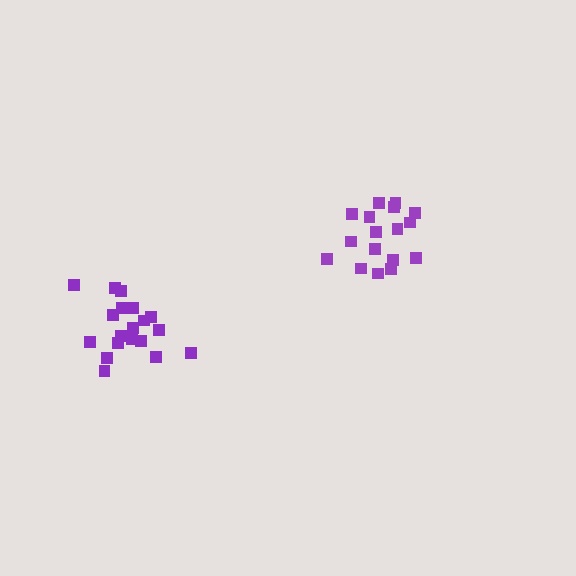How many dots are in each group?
Group 1: 17 dots, Group 2: 19 dots (36 total).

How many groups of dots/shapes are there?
There are 2 groups.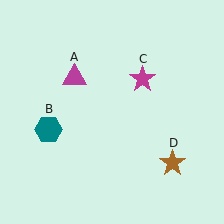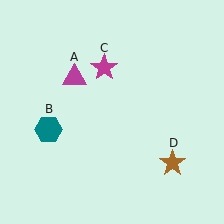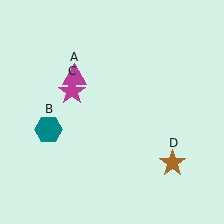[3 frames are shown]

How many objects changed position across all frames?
1 object changed position: magenta star (object C).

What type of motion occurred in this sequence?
The magenta star (object C) rotated counterclockwise around the center of the scene.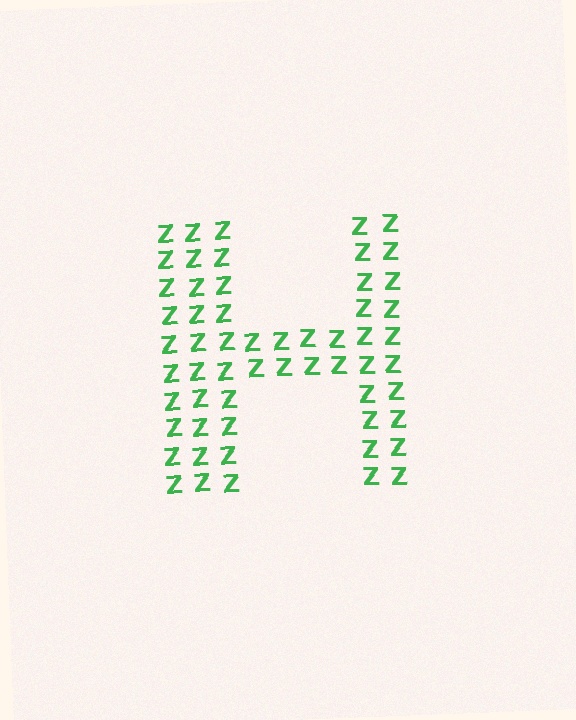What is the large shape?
The large shape is the letter H.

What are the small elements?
The small elements are letter Z's.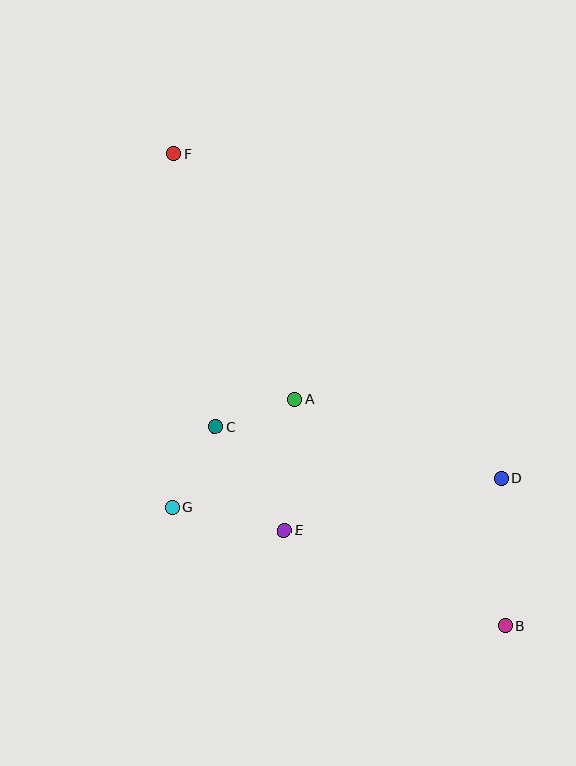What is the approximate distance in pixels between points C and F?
The distance between C and F is approximately 277 pixels.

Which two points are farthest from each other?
Points B and F are farthest from each other.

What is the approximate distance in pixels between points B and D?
The distance between B and D is approximately 148 pixels.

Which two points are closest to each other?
Points A and C are closest to each other.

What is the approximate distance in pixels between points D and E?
The distance between D and E is approximately 224 pixels.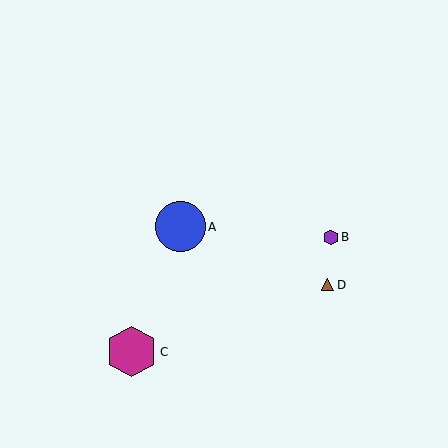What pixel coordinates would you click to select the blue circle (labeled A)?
Click at (180, 227) to select the blue circle A.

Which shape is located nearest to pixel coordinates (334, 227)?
The purple hexagon (labeled B) at (331, 237) is nearest to that location.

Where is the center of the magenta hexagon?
The center of the magenta hexagon is at (132, 352).